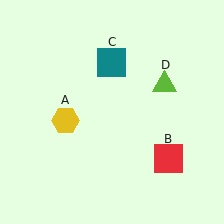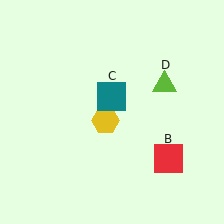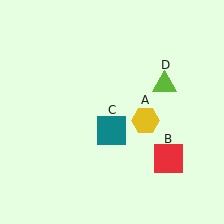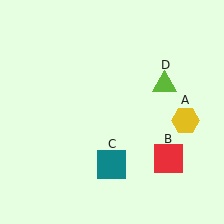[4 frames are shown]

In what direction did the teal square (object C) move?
The teal square (object C) moved down.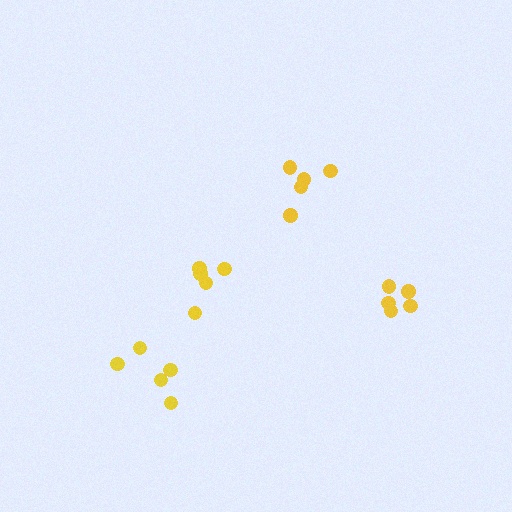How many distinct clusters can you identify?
There are 4 distinct clusters.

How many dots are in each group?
Group 1: 5 dots, Group 2: 5 dots, Group 3: 5 dots, Group 4: 5 dots (20 total).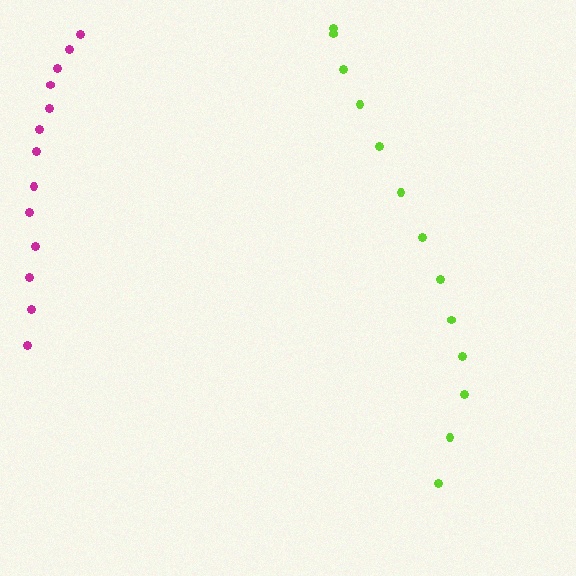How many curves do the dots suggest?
There are 2 distinct paths.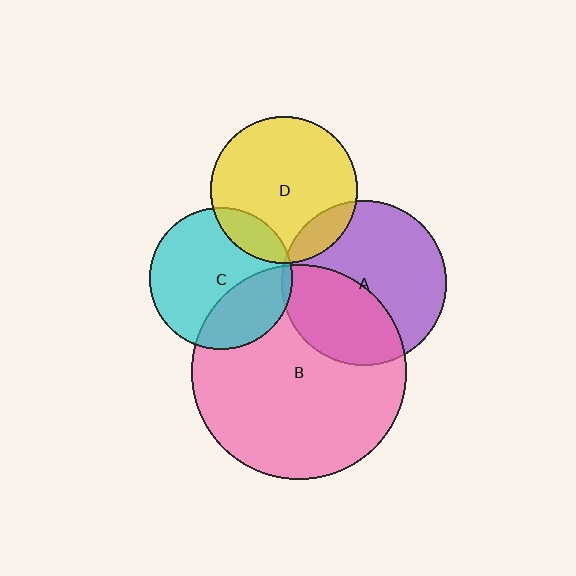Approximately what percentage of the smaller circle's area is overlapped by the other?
Approximately 15%.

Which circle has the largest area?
Circle B (pink).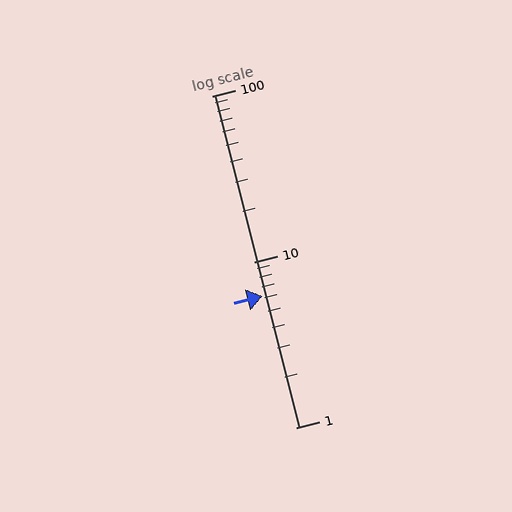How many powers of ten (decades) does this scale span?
The scale spans 2 decades, from 1 to 100.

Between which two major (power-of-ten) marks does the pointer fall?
The pointer is between 1 and 10.